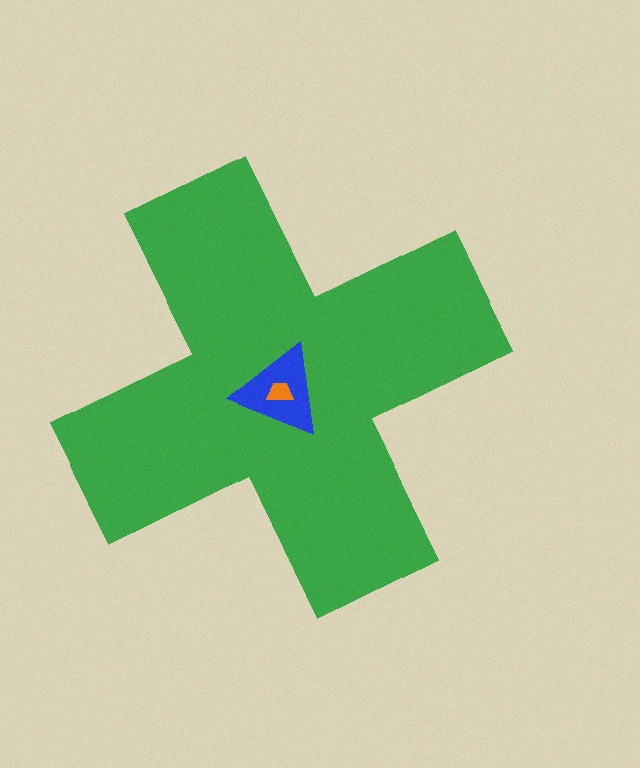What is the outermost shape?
The green cross.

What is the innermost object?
The orange trapezoid.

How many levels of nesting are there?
3.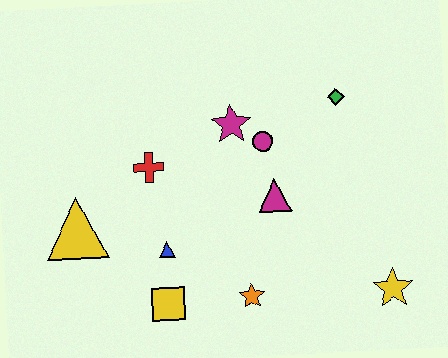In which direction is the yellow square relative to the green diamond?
The yellow square is below the green diamond.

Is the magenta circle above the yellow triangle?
Yes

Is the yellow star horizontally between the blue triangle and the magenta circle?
No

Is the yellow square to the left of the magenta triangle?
Yes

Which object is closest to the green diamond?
The magenta circle is closest to the green diamond.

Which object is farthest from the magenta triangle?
The yellow triangle is farthest from the magenta triangle.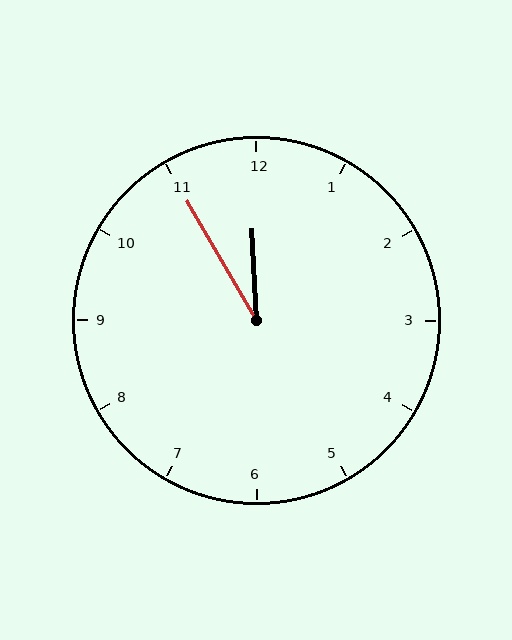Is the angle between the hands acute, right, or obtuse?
It is acute.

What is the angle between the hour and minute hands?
Approximately 28 degrees.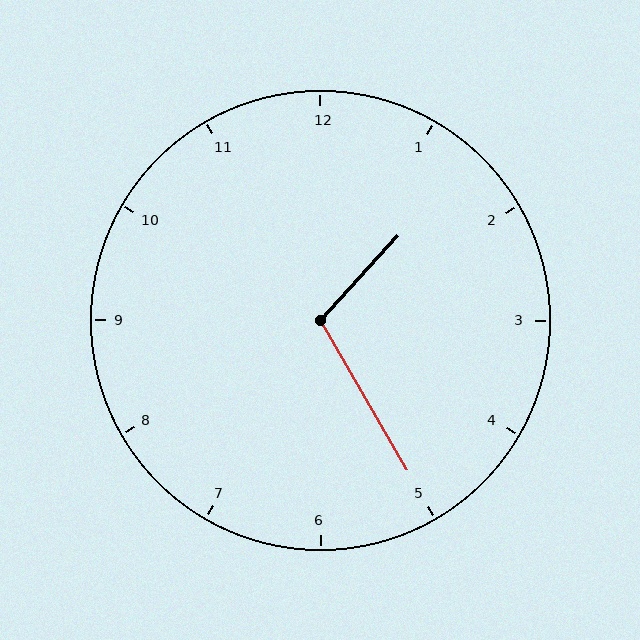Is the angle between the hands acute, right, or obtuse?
It is obtuse.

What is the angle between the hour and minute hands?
Approximately 108 degrees.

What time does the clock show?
1:25.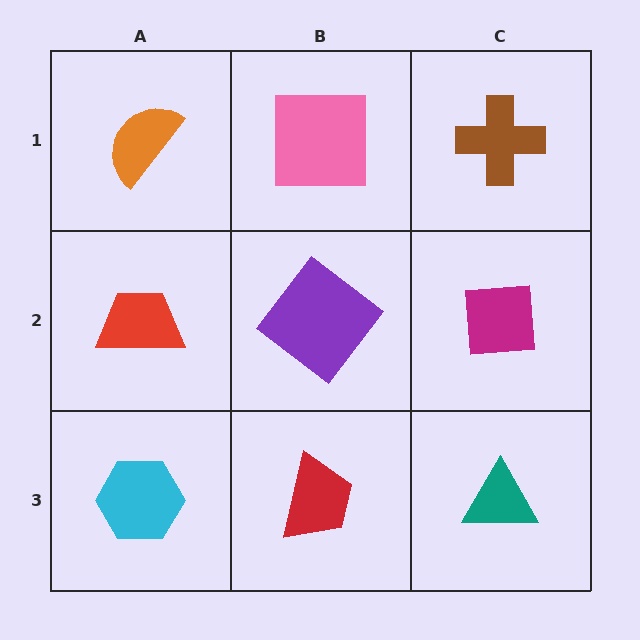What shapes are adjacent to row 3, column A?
A red trapezoid (row 2, column A), a red trapezoid (row 3, column B).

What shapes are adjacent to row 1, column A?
A red trapezoid (row 2, column A), a pink square (row 1, column B).